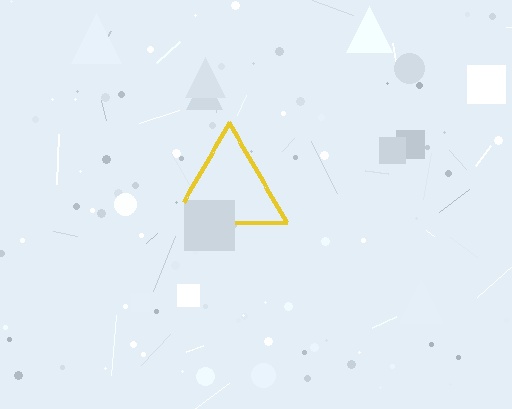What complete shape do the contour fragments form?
The contour fragments form a triangle.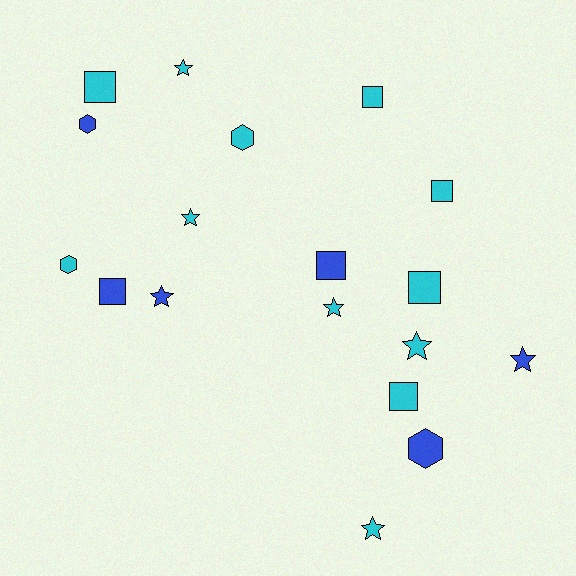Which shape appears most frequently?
Star, with 7 objects.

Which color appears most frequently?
Cyan, with 12 objects.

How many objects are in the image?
There are 18 objects.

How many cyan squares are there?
There are 5 cyan squares.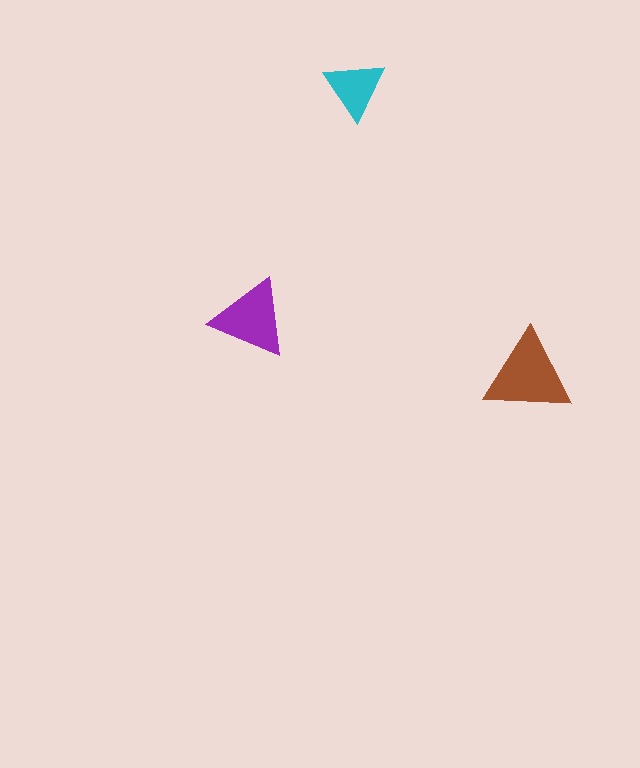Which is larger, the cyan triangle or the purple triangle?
The purple one.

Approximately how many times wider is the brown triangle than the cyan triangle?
About 1.5 times wider.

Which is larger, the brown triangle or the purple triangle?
The brown one.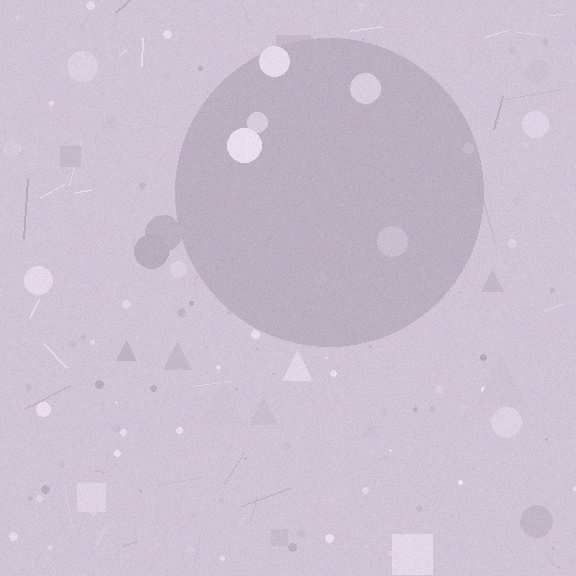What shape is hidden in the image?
A circle is hidden in the image.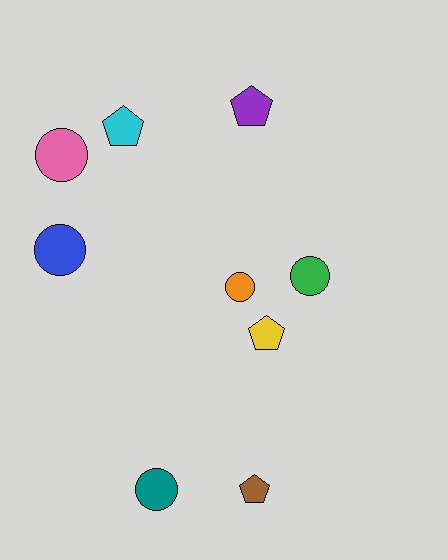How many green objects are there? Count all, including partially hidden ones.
There is 1 green object.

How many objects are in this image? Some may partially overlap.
There are 9 objects.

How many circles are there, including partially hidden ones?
There are 5 circles.